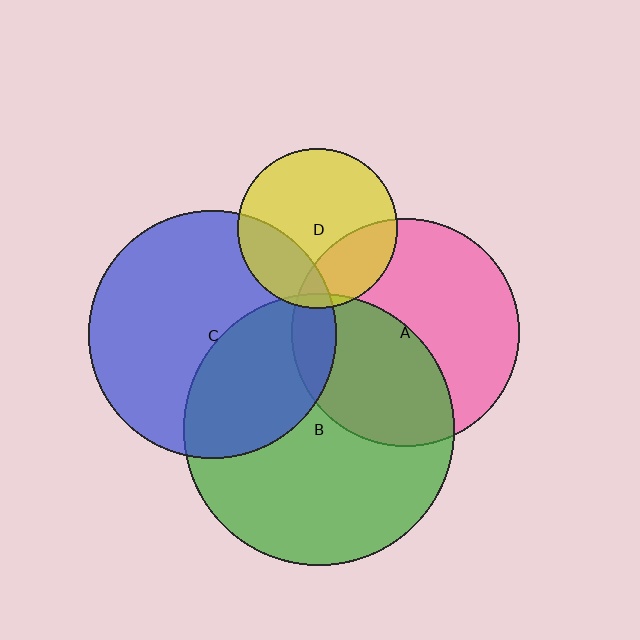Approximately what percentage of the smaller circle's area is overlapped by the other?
Approximately 35%.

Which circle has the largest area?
Circle B (green).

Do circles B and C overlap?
Yes.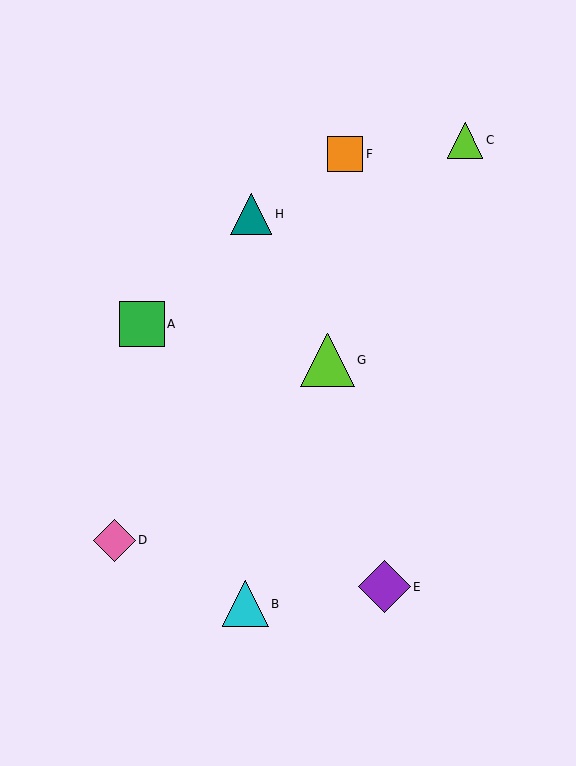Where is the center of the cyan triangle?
The center of the cyan triangle is at (245, 604).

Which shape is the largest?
The lime triangle (labeled G) is the largest.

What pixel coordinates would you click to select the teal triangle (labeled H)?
Click at (251, 214) to select the teal triangle H.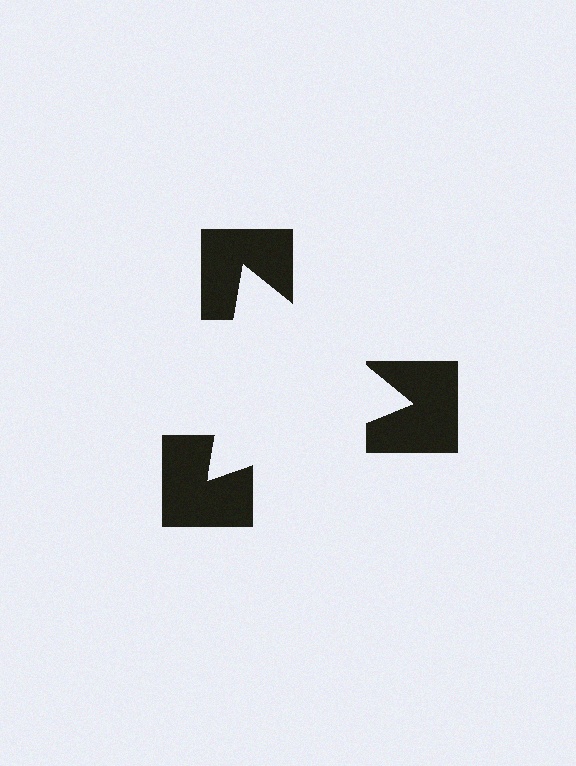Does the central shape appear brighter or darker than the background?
It typically appears slightly brighter than the background, even though no actual brightness change is drawn.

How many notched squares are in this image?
There are 3 — one at each vertex of the illusory triangle.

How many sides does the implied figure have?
3 sides.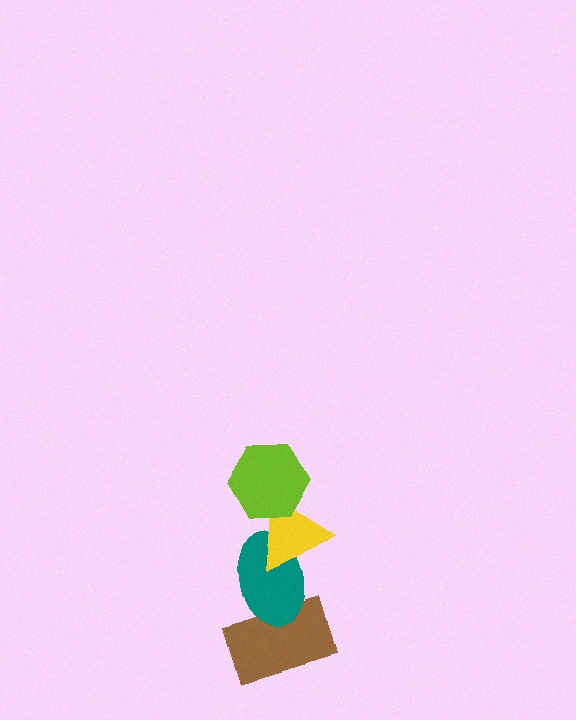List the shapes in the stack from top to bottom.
From top to bottom: the lime hexagon, the yellow triangle, the teal ellipse, the brown rectangle.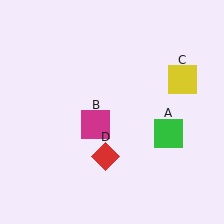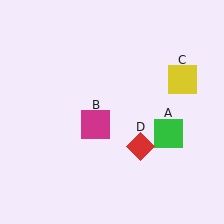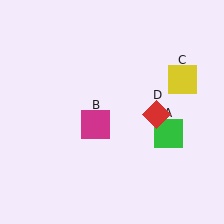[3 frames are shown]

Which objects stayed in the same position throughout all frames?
Green square (object A) and magenta square (object B) and yellow square (object C) remained stationary.